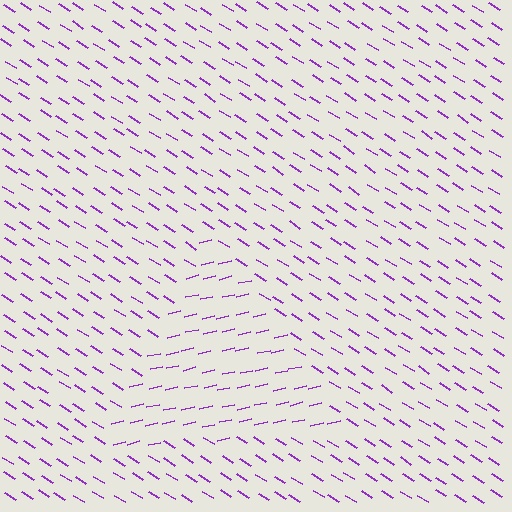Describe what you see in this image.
The image is filled with small purple line segments. A triangle region in the image has lines oriented differently from the surrounding lines, creating a visible texture boundary.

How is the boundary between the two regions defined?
The boundary is defined purely by a change in line orientation (approximately 45 degrees difference). All lines are the same color and thickness.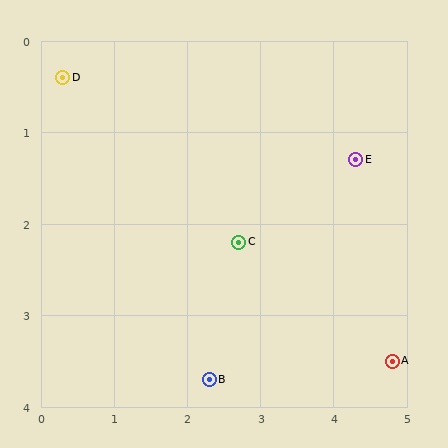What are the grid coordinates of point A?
Point A is at approximately (4.8, 3.5).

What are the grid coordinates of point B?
Point B is at approximately (2.3, 3.7).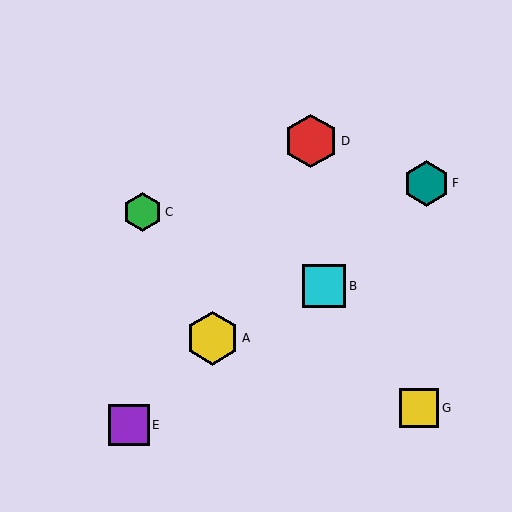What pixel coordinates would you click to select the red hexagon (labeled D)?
Click at (311, 141) to select the red hexagon D.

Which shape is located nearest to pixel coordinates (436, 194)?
The teal hexagon (labeled F) at (426, 183) is nearest to that location.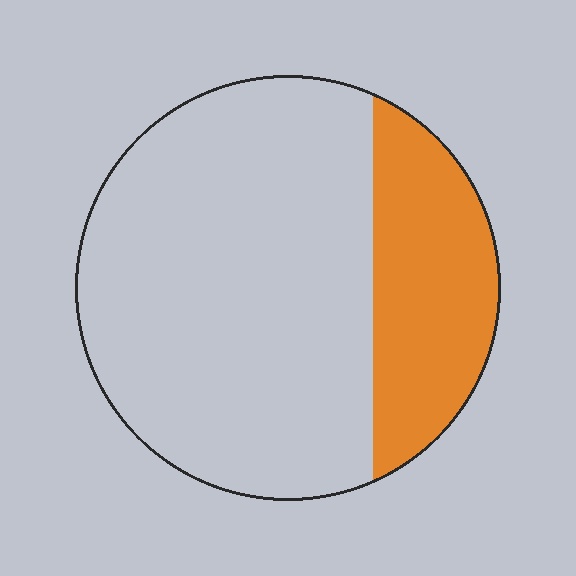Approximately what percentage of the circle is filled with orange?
Approximately 25%.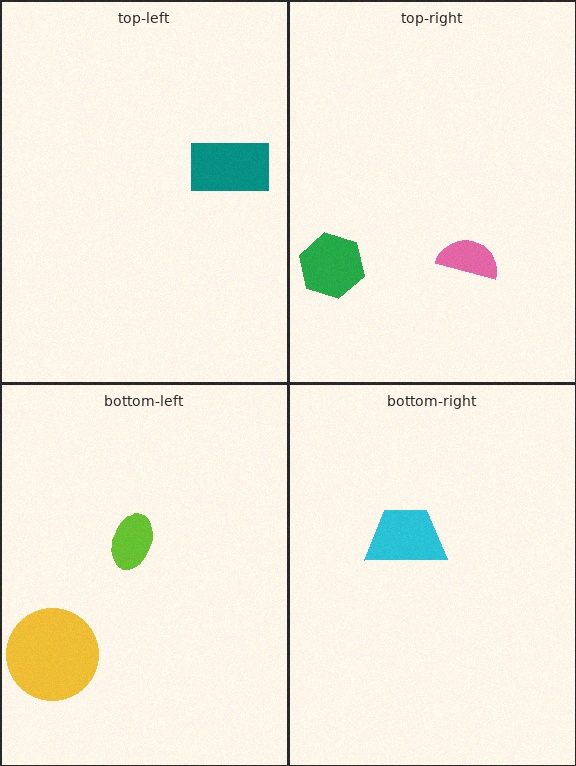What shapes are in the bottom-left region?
The yellow circle, the lime ellipse.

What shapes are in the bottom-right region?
The cyan trapezoid.